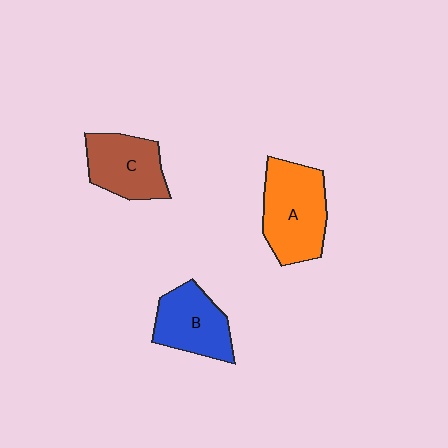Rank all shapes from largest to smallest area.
From largest to smallest: A (orange), C (brown), B (blue).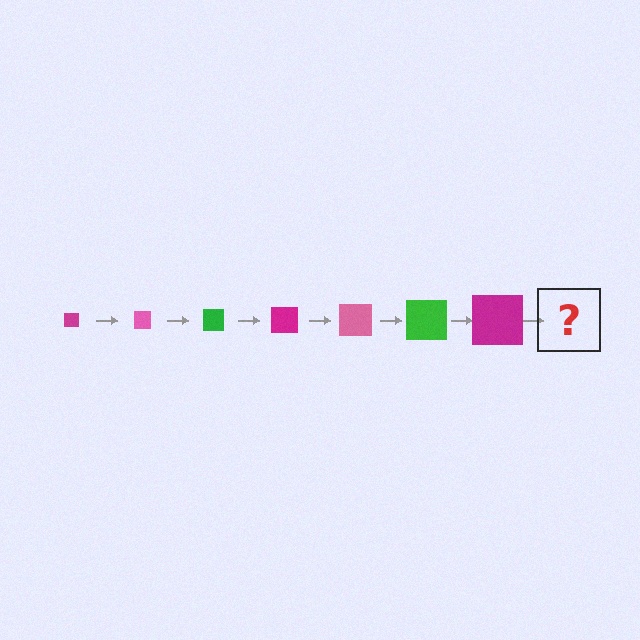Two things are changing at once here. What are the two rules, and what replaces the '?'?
The two rules are that the square grows larger each step and the color cycles through magenta, pink, and green. The '?' should be a pink square, larger than the previous one.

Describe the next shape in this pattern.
It should be a pink square, larger than the previous one.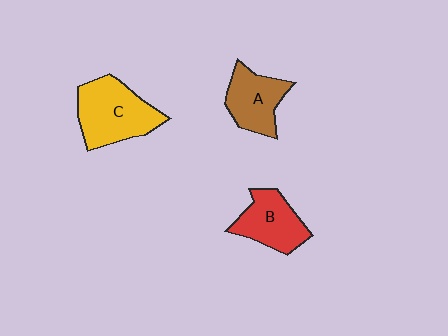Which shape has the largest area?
Shape C (yellow).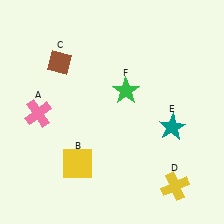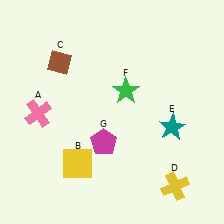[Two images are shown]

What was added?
A magenta pentagon (G) was added in Image 2.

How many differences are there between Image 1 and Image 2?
There is 1 difference between the two images.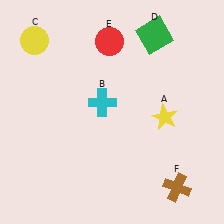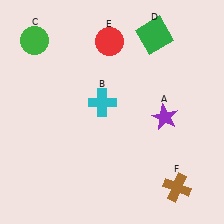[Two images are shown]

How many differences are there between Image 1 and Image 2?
There are 2 differences between the two images.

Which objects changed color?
A changed from yellow to purple. C changed from yellow to green.